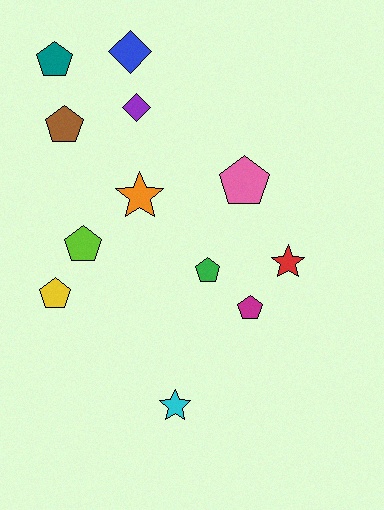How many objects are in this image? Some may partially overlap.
There are 12 objects.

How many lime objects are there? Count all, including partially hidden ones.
There is 1 lime object.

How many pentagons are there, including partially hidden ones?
There are 7 pentagons.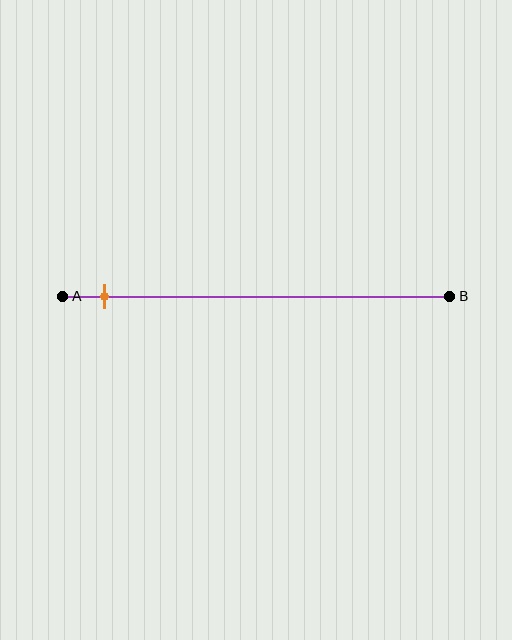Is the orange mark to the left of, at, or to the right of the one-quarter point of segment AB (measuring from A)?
The orange mark is to the left of the one-quarter point of segment AB.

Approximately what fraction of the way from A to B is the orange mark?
The orange mark is approximately 10% of the way from A to B.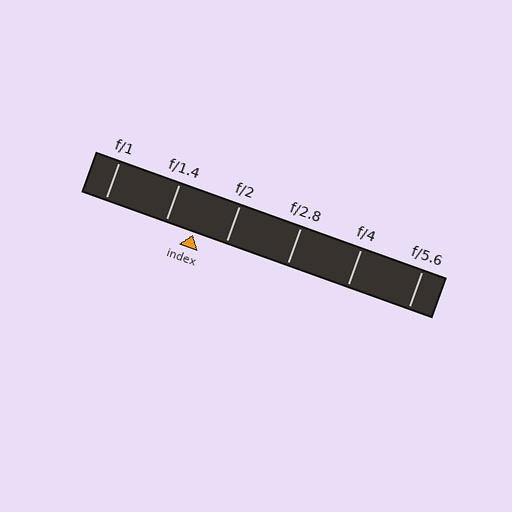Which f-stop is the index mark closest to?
The index mark is closest to f/1.4.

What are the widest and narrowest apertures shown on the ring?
The widest aperture shown is f/1 and the narrowest is f/5.6.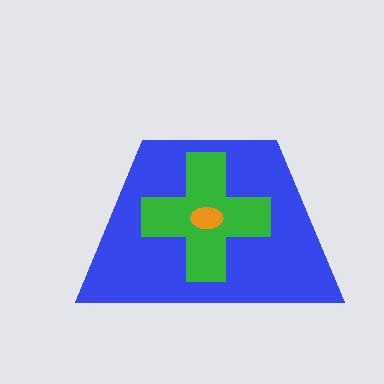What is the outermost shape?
The blue trapezoid.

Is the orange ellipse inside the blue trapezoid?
Yes.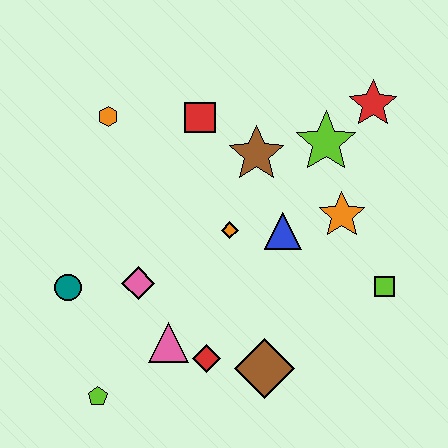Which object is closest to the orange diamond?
The blue triangle is closest to the orange diamond.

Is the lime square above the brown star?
No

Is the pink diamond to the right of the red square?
No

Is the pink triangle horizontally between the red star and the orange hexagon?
Yes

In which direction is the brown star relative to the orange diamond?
The brown star is above the orange diamond.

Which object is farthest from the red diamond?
The red star is farthest from the red diamond.